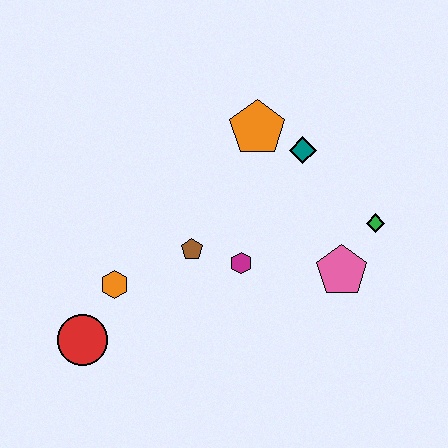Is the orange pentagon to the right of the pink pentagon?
No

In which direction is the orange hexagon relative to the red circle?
The orange hexagon is above the red circle.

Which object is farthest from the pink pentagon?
The red circle is farthest from the pink pentagon.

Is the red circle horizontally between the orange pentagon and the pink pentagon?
No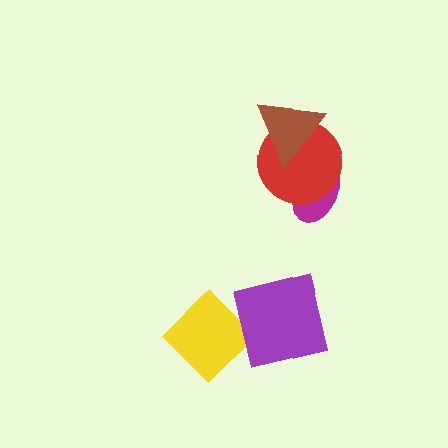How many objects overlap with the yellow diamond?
1 object overlaps with the yellow diamond.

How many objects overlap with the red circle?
2 objects overlap with the red circle.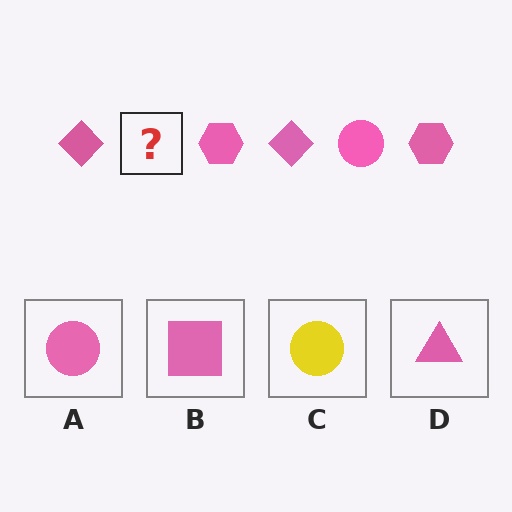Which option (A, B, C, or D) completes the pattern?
A.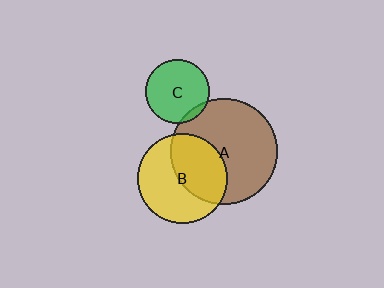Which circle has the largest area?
Circle A (brown).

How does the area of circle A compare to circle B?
Approximately 1.4 times.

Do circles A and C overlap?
Yes.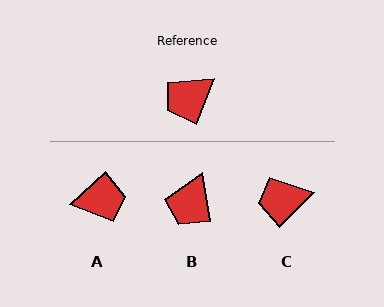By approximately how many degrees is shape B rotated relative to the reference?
Approximately 30 degrees counter-clockwise.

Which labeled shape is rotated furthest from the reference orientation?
A, about 155 degrees away.